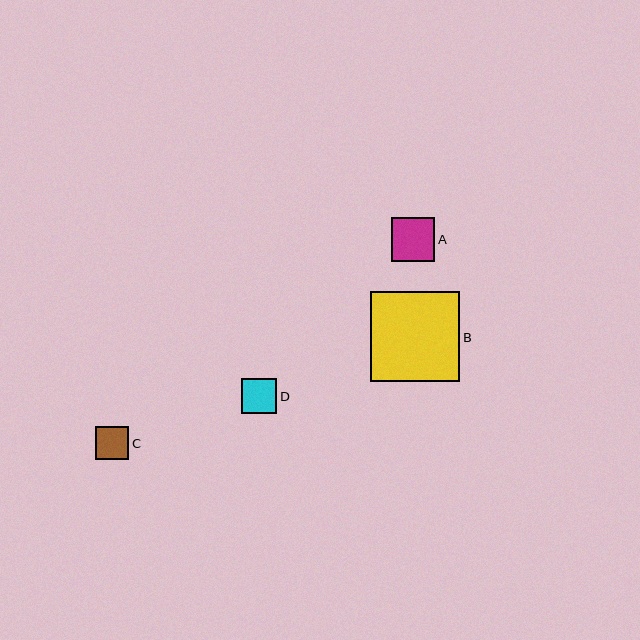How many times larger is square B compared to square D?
Square B is approximately 2.5 times the size of square D.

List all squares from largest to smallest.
From largest to smallest: B, A, D, C.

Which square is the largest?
Square B is the largest with a size of approximately 89 pixels.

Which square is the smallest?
Square C is the smallest with a size of approximately 33 pixels.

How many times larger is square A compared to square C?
Square A is approximately 1.3 times the size of square C.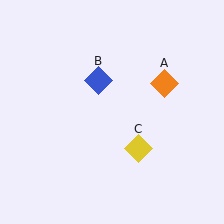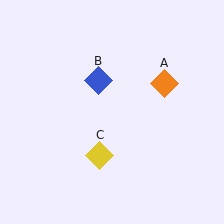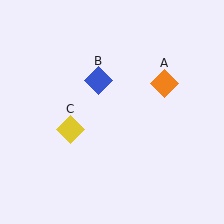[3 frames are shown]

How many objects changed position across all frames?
1 object changed position: yellow diamond (object C).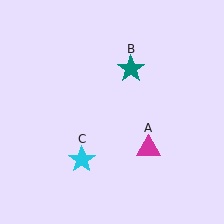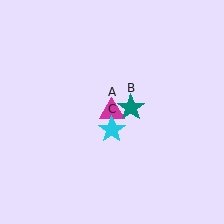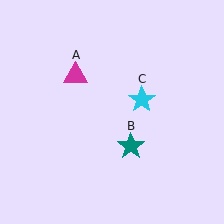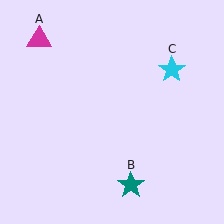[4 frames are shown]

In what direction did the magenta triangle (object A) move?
The magenta triangle (object A) moved up and to the left.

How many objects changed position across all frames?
3 objects changed position: magenta triangle (object A), teal star (object B), cyan star (object C).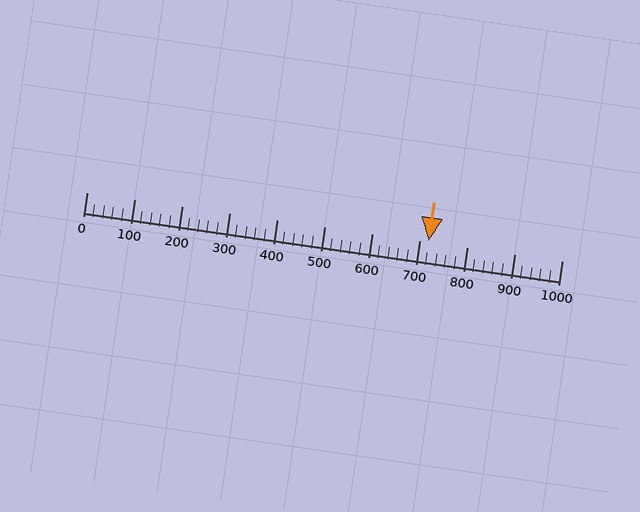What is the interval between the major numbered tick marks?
The major tick marks are spaced 100 units apart.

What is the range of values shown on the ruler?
The ruler shows values from 0 to 1000.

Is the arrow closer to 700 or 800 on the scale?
The arrow is closer to 700.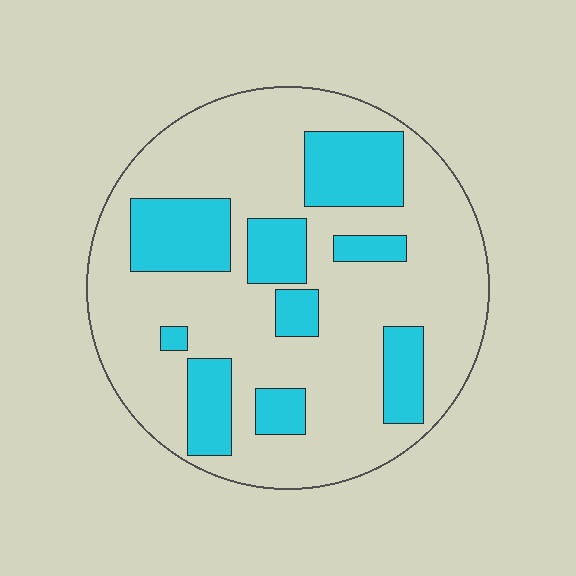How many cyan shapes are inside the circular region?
9.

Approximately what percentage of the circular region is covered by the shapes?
Approximately 25%.